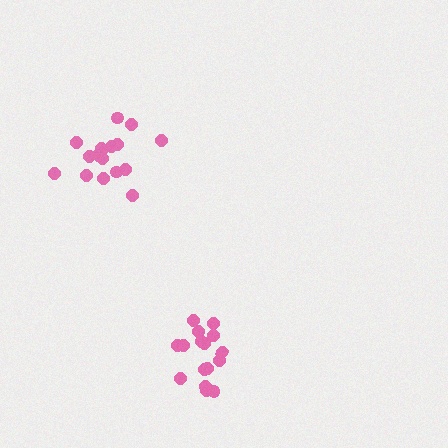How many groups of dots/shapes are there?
There are 2 groups.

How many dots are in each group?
Group 1: 17 dots, Group 2: 16 dots (33 total).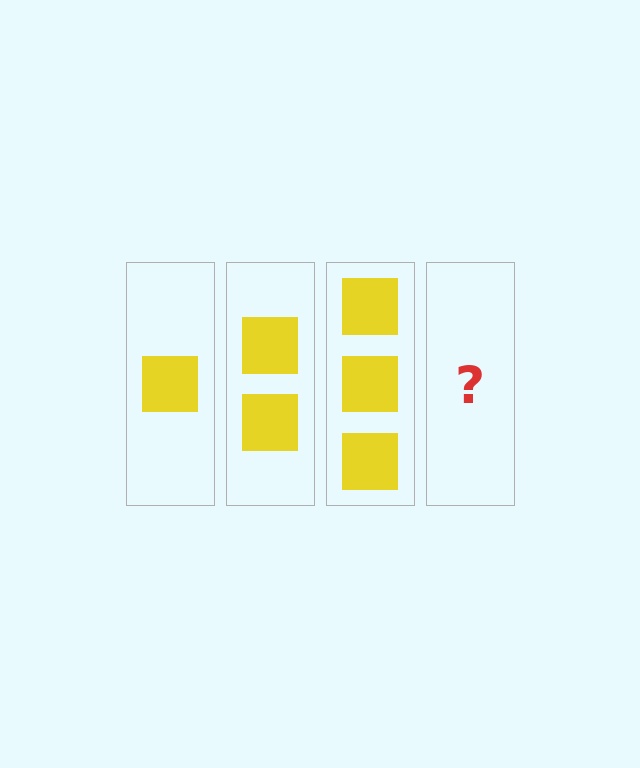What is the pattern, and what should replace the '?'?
The pattern is that each step adds one more square. The '?' should be 4 squares.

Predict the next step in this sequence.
The next step is 4 squares.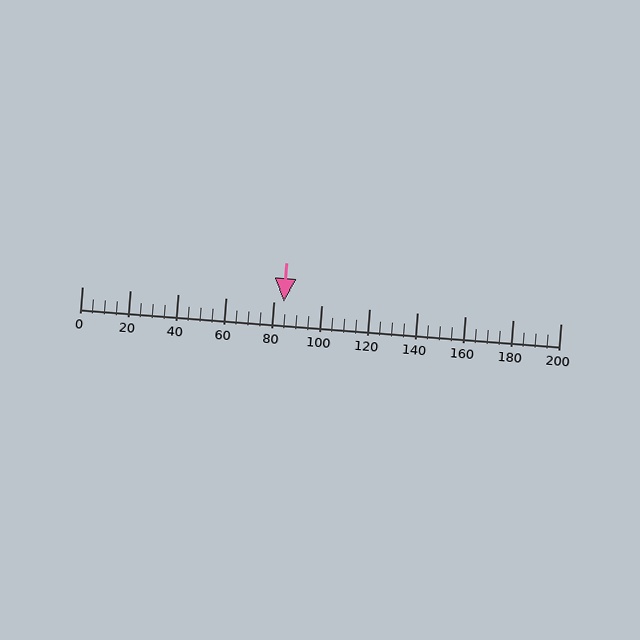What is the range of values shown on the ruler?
The ruler shows values from 0 to 200.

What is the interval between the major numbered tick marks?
The major tick marks are spaced 20 units apart.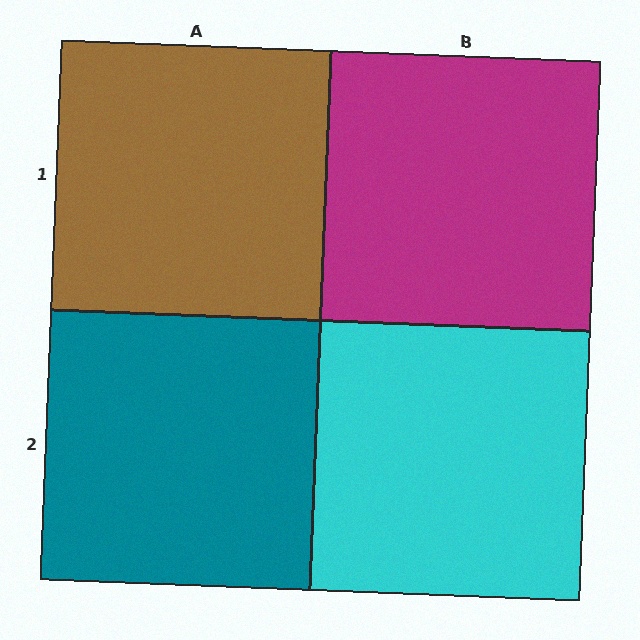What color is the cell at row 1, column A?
Brown.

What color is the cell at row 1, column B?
Magenta.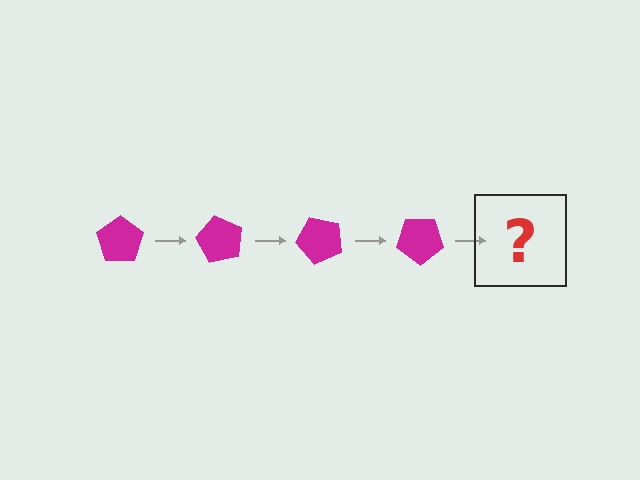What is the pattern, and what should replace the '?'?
The pattern is that the pentagon rotates 60 degrees each step. The '?' should be a magenta pentagon rotated 240 degrees.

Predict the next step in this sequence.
The next step is a magenta pentagon rotated 240 degrees.